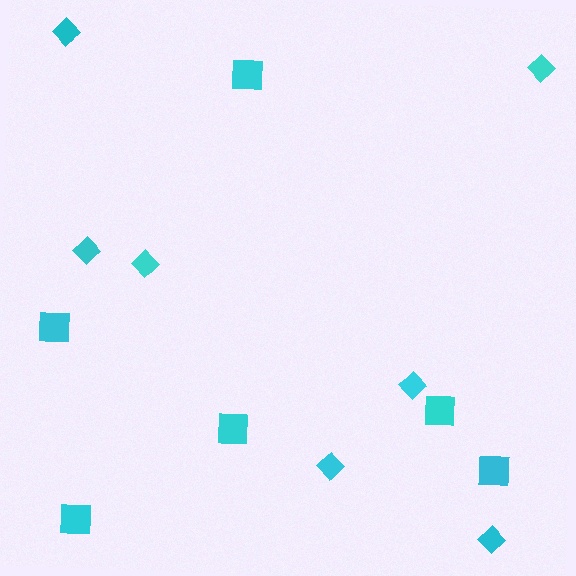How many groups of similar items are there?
There are 2 groups: one group of squares (6) and one group of diamonds (7).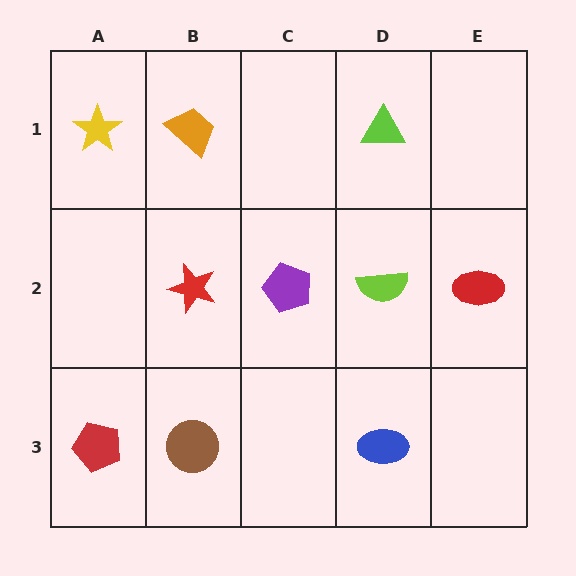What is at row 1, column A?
A yellow star.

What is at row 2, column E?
A red ellipse.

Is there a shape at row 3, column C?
No, that cell is empty.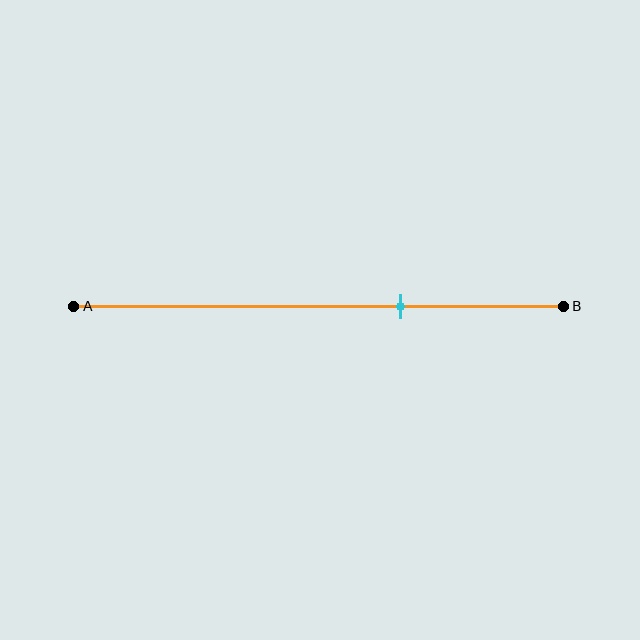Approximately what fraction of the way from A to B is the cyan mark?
The cyan mark is approximately 65% of the way from A to B.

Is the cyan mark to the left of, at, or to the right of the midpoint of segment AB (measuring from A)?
The cyan mark is to the right of the midpoint of segment AB.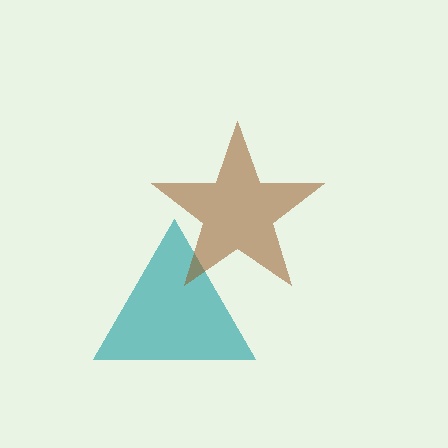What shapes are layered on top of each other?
The layered shapes are: a teal triangle, a brown star.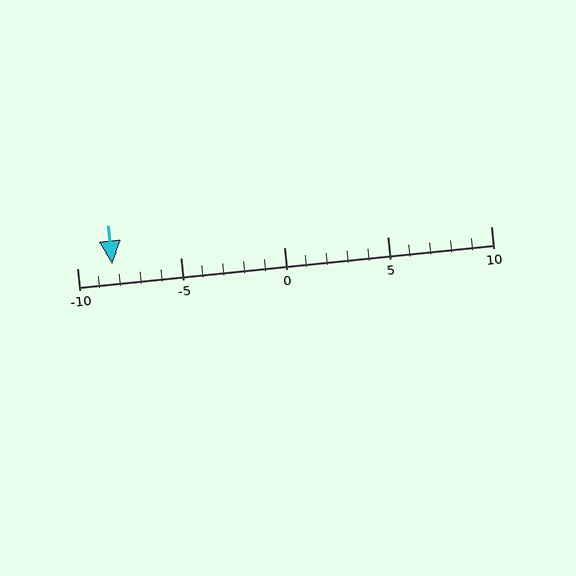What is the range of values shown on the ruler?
The ruler shows values from -10 to 10.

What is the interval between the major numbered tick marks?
The major tick marks are spaced 5 units apart.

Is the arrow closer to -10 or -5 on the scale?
The arrow is closer to -10.